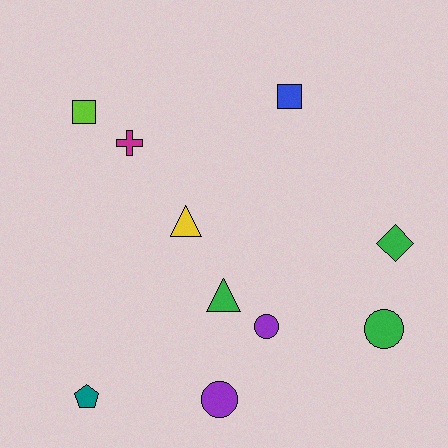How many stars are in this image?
There are no stars.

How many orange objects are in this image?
There are no orange objects.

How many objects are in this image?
There are 10 objects.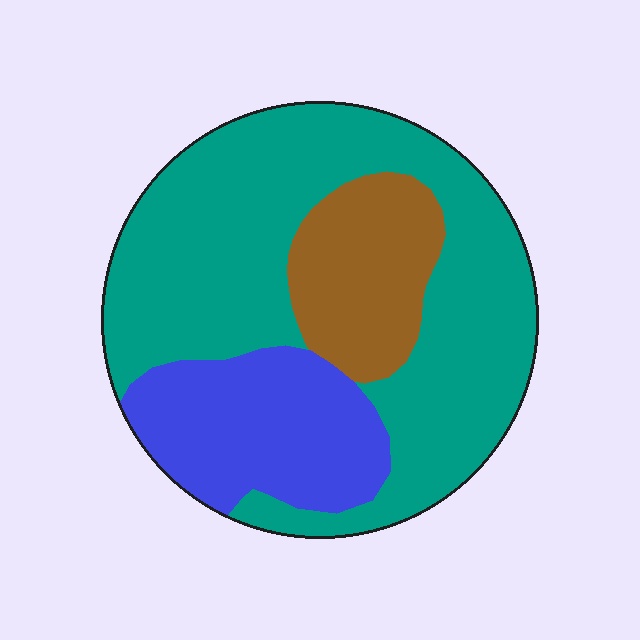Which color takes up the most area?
Teal, at roughly 60%.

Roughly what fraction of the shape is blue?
Blue covers roughly 25% of the shape.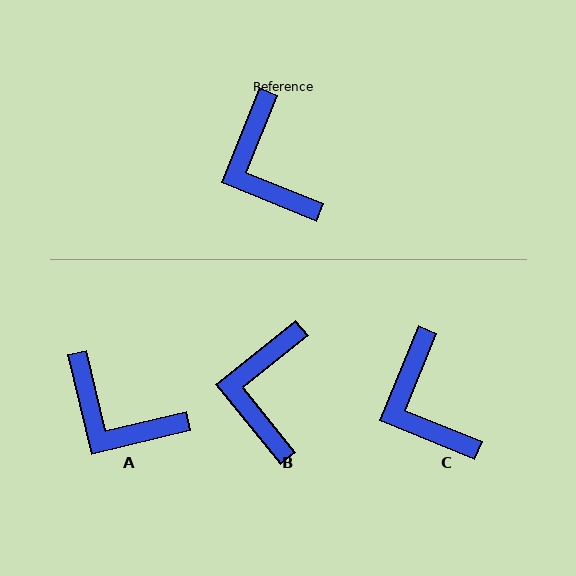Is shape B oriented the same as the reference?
No, it is off by about 29 degrees.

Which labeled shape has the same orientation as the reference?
C.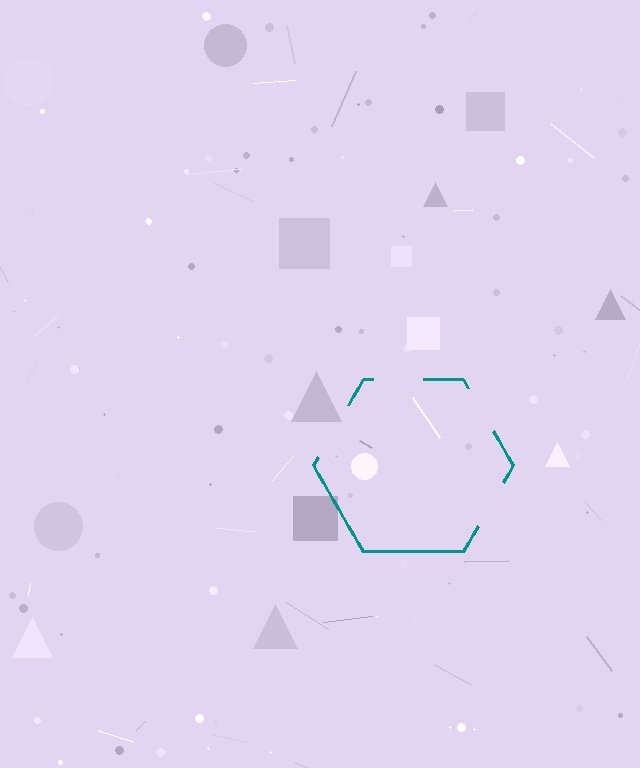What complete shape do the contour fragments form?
The contour fragments form a hexagon.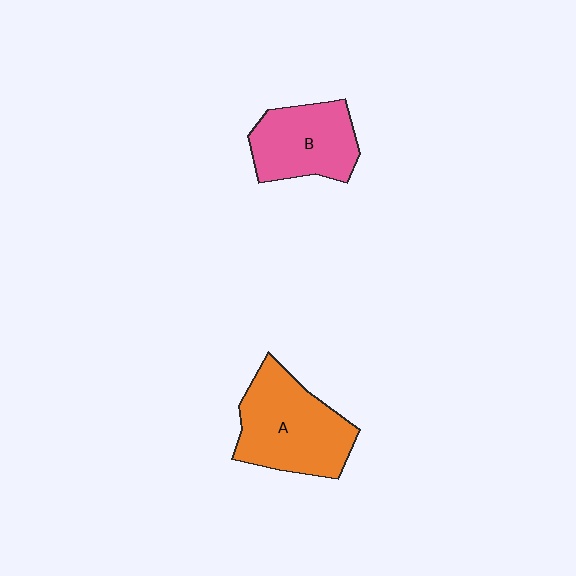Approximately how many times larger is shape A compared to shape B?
Approximately 1.3 times.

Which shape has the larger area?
Shape A (orange).